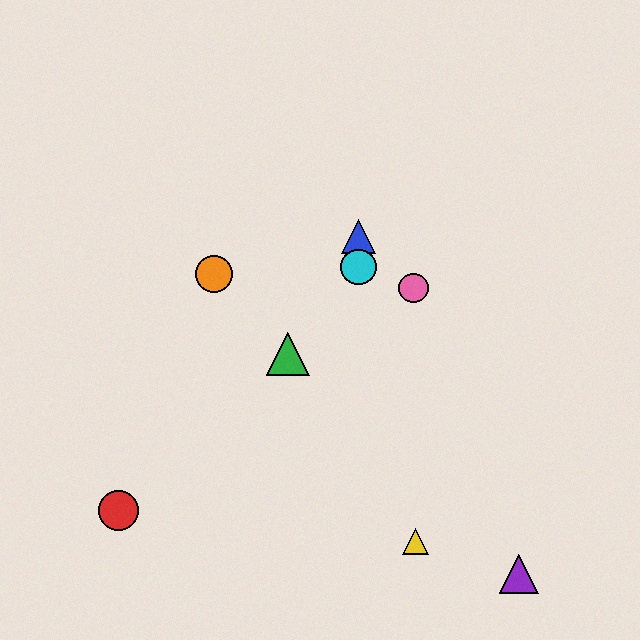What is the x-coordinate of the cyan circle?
The cyan circle is at x≈359.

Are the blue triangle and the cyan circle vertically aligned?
Yes, both are at x≈359.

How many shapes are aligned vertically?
2 shapes (the blue triangle, the cyan circle) are aligned vertically.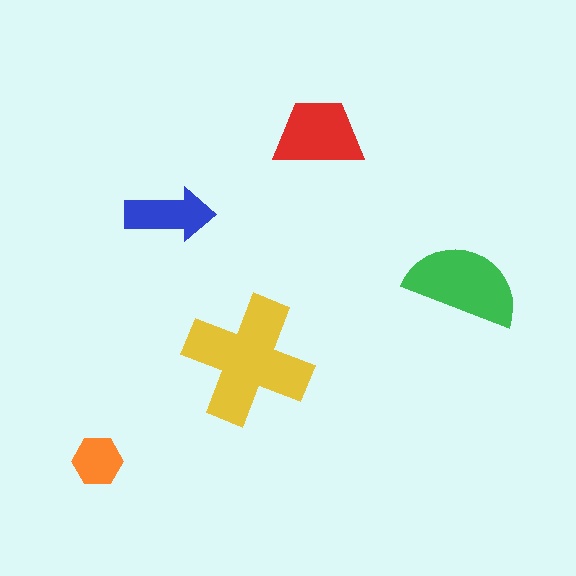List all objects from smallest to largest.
The orange hexagon, the blue arrow, the red trapezoid, the green semicircle, the yellow cross.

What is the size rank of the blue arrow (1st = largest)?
4th.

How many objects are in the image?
There are 5 objects in the image.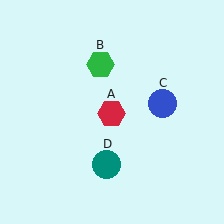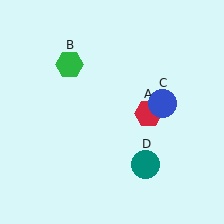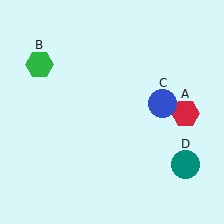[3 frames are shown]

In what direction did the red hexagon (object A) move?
The red hexagon (object A) moved right.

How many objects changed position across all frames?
3 objects changed position: red hexagon (object A), green hexagon (object B), teal circle (object D).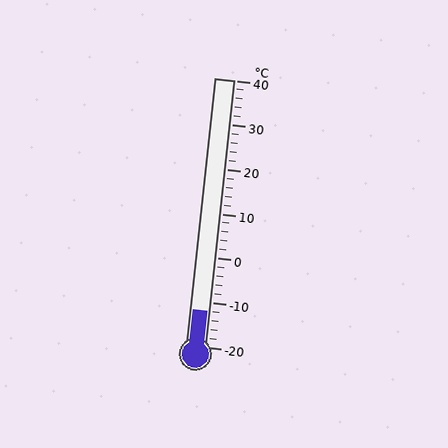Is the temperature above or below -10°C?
The temperature is below -10°C.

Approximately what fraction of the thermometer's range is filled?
The thermometer is filled to approximately 15% of its range.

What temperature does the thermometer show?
The thermometer shows approximately -12°C.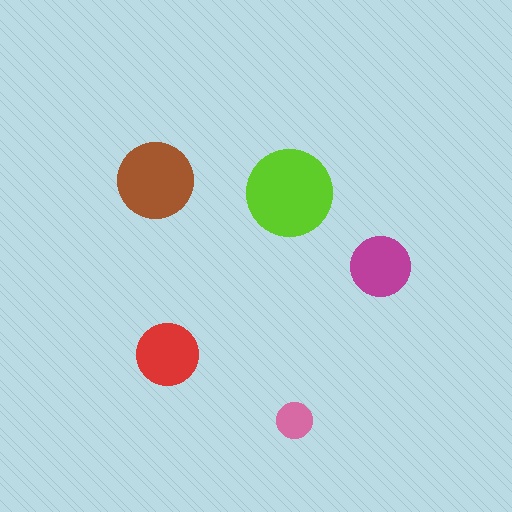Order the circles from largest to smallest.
the lime one, the brown one, the red one, the magenta one, the pink one.